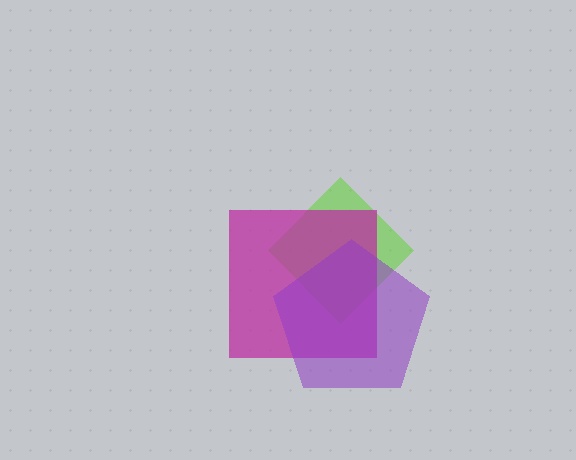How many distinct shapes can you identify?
There are 3 distinct shapes: a lime diamond, a magenta square, a purple pentagon.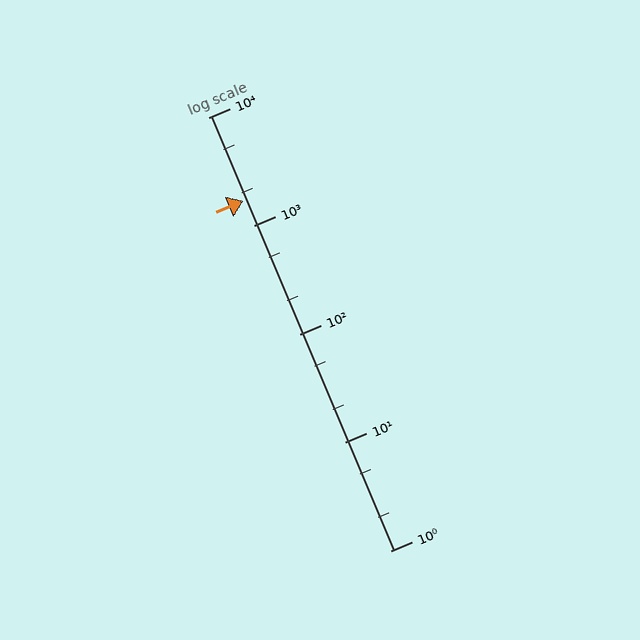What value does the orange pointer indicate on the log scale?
The pointer indicates approximately 1700.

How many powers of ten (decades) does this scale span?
The scale spans 4 decades, from 1 to 10000.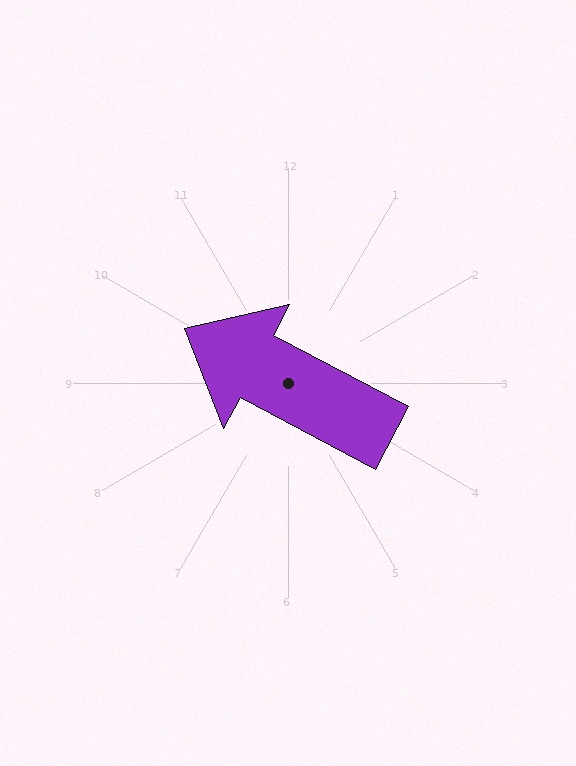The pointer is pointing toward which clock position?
Roughly 10 o'clock.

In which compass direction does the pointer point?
Northwest.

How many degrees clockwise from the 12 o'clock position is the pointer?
Approximately 298 degrees.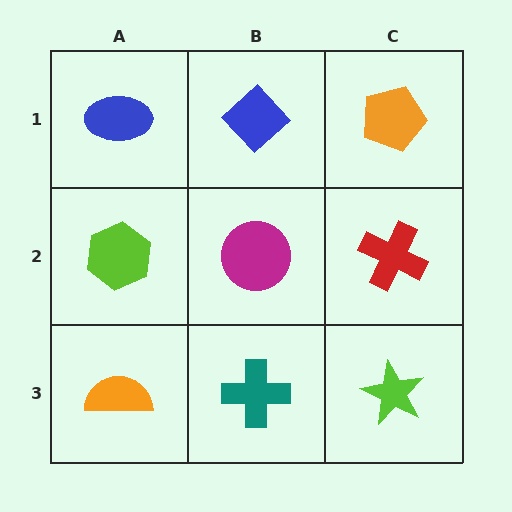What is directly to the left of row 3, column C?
A teal cross.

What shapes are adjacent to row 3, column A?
A lime hexagon (row 2, column A), a teal cross (row 3, column B).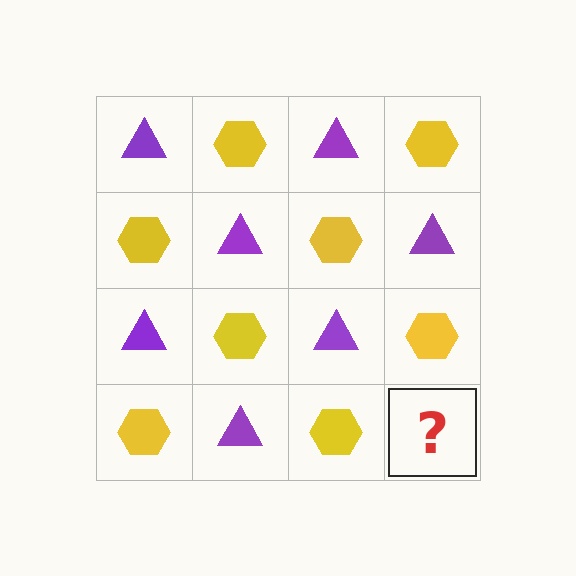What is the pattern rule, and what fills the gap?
The rule is that it alternates purple triangle and yellow hexagon in a checkerboard pattern. The gap should be filled with a purple triangle.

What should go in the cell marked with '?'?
The missing cell should contain a purple triangle.